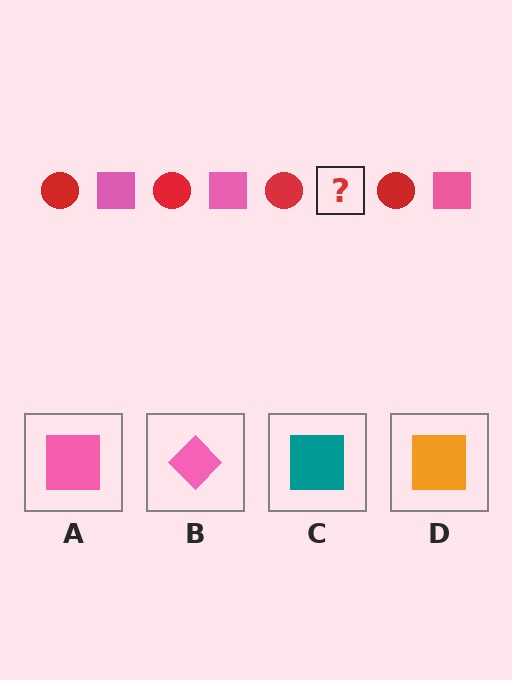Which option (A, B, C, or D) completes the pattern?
A.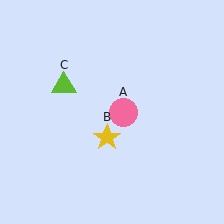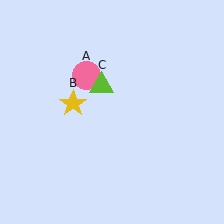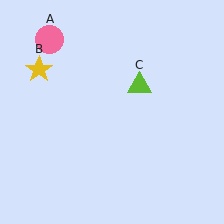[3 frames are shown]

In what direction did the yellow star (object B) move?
The yellow star (object B) moved up and to the left.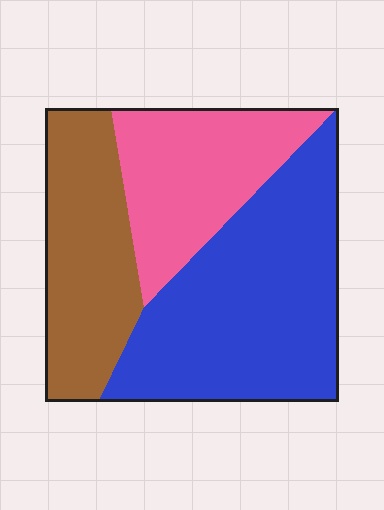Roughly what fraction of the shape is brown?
Brown takes up between a sixth and a third of the shape.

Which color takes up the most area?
Blue, at roughly 45%.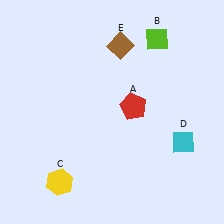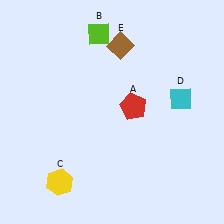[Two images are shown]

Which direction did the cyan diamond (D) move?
The cyan diamond (D) moved up.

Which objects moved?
The objects that moved are: the lime diamond (B), the cyan diamond (D).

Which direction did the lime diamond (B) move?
The lime diamond (B) moved left.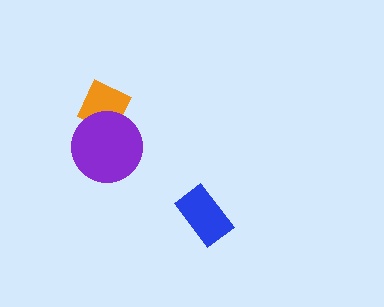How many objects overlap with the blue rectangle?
0 objects overlap with the blue rectangle.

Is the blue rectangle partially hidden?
No, no other shape covers it.